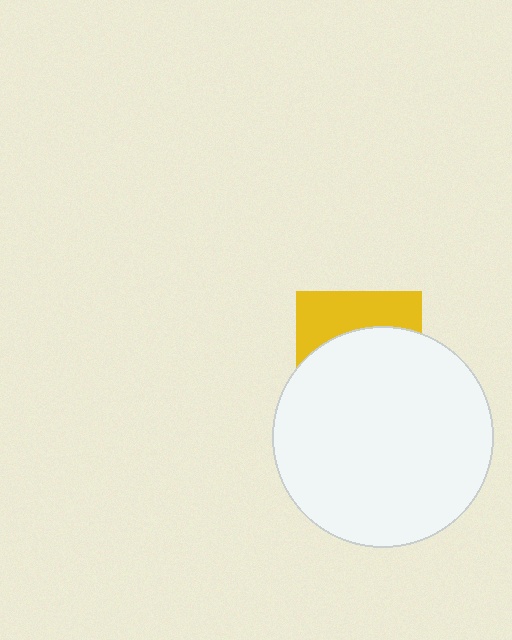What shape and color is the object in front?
The object in front is a white circle.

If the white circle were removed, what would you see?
You would see the complete yellow square.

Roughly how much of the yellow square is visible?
A small part of it is visible (roughly 35%).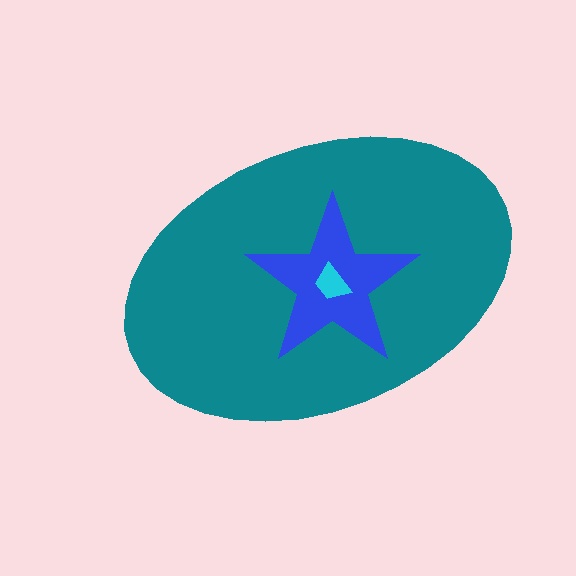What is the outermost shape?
The teal ellipse.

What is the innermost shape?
The cyan trapezoid.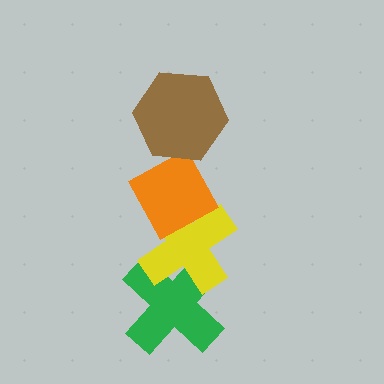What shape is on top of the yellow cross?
The orange diamond is on top of the yellow cross.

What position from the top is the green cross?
The green cross is 4th from the top.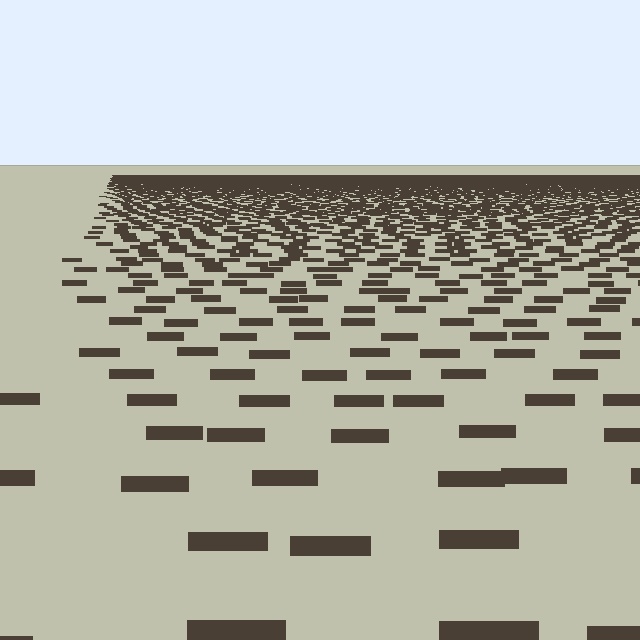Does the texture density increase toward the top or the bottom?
Density increases toward the top.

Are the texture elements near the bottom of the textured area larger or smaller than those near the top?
Larger. Near the bottom, elements are closer to the viewer and appear at a bigger on-screen size.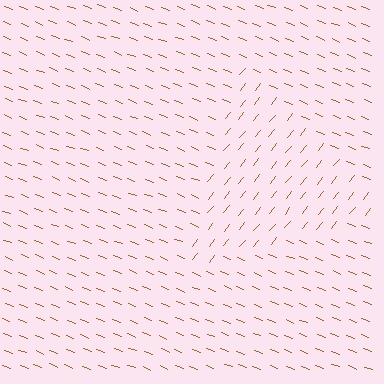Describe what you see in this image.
The image is filled with small brown line segments. A triangle region in the image has lines oriented differently from the surrounding lines, creating a visible texture boundary.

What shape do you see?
I see a triangle.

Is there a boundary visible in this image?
Yes, there is a texture boundary formed by a change in line orientation.